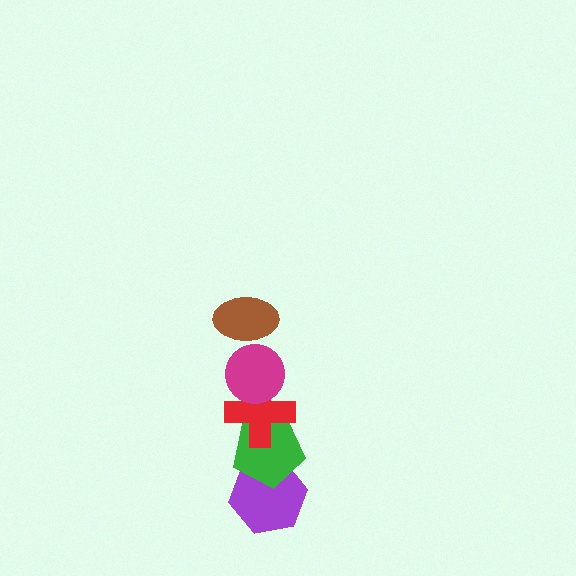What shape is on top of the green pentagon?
The red cross is on top of the green pentagon.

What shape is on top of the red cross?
The magenta circle is on top of the red cross.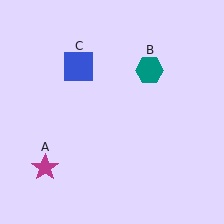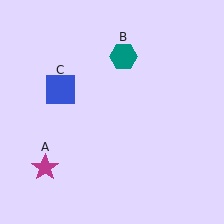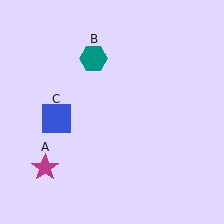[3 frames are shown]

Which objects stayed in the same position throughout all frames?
Magenta star (object A) remained stationary.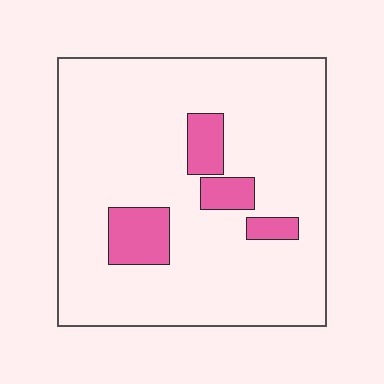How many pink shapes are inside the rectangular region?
4.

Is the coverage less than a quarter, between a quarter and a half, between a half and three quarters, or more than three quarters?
Less than a quarter.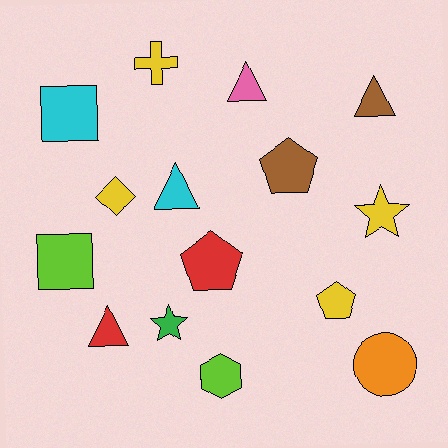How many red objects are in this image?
There are 2 red objects.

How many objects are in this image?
There are 15 objects.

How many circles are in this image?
There is 1 circle.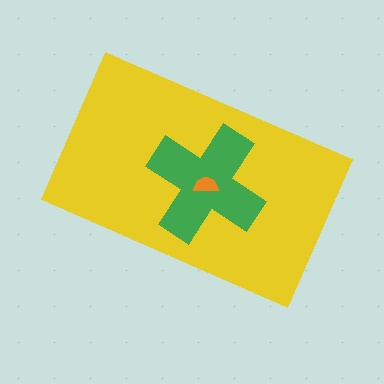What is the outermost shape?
The yellow rectangle.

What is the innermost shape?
The orange semicircle.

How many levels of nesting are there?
3.